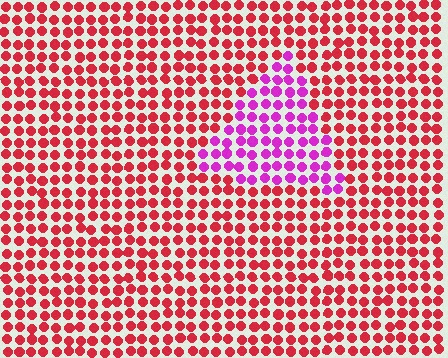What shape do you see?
I see a triangle.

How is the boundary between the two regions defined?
The boundary is defined purely by a slight shift in hue (about 49 degrees). Spacing, size, and orientation are identical on both sides.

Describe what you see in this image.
The image is filled with small red elements in a uniform arrangement. A triangle-shaped region is visible where the elements are tinted to a slightly different hue, forming a subtle color boundary.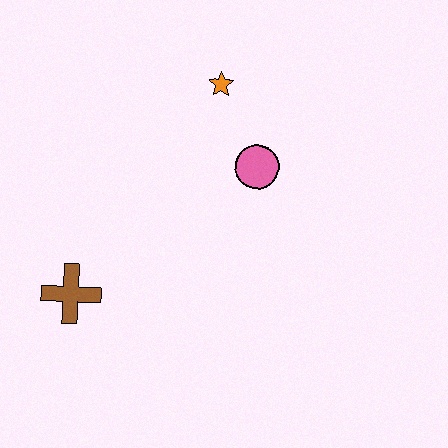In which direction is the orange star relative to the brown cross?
The orange star is above the brown cross.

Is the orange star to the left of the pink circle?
Yes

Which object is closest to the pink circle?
The orange star is closest to the pink circle.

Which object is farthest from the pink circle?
The brown cross is farthest from the pink circle.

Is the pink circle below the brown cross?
No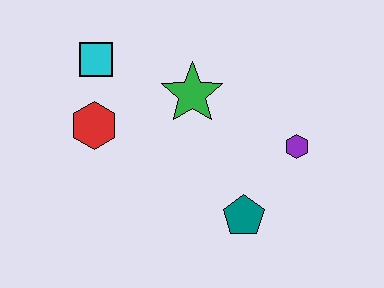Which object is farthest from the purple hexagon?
The cyan square is farthest from the purple hexagon.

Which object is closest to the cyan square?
The red hexagon is closest to the cyan square.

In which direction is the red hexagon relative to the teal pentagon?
The red hexagon is to the left of the teal pentagon.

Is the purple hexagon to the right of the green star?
Yes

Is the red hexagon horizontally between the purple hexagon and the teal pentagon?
No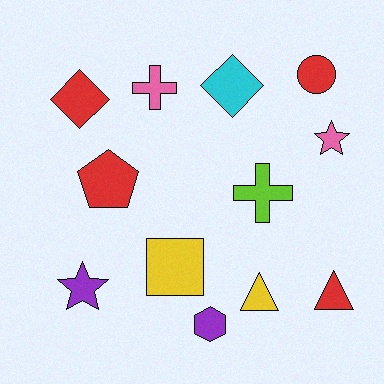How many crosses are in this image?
There are 2 crosses.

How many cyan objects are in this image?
There is 1 cyan object.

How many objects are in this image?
There are 12 objects.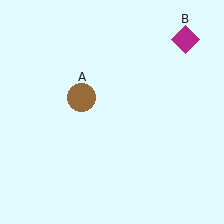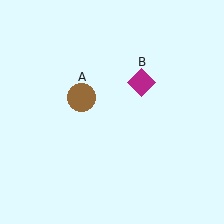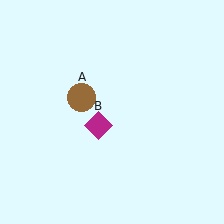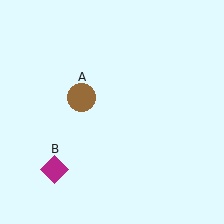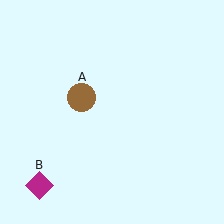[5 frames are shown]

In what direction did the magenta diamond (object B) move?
The magenta diamond (object B) moved down and to the left.